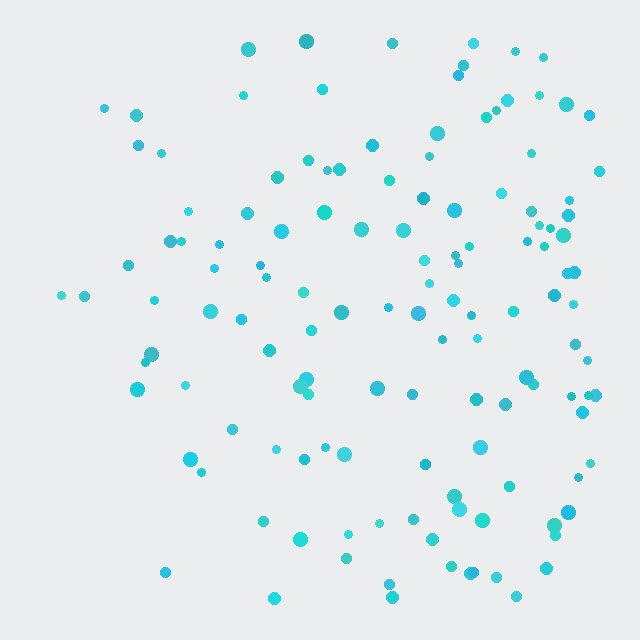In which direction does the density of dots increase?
From left to right, with the right side densest.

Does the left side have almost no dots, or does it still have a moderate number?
Still a moderate number, just noticeably fewer than the right.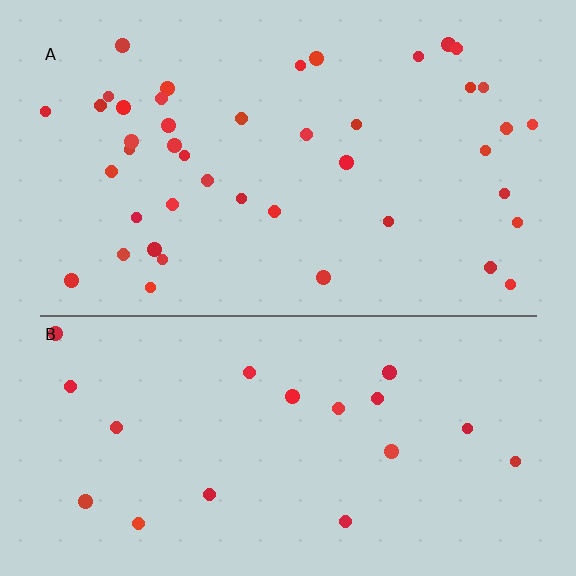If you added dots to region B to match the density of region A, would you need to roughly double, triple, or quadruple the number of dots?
Approximately double.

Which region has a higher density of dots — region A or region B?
A (the top).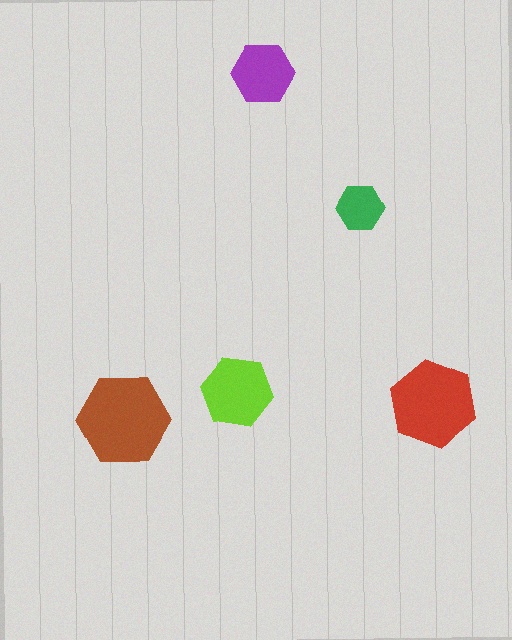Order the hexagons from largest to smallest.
the brown one, the red one, the lime one, the purple one, the green one.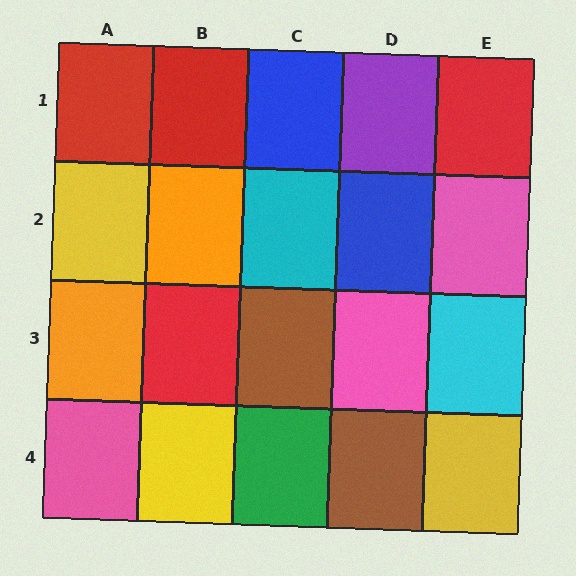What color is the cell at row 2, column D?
Blue.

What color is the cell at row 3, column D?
Pink.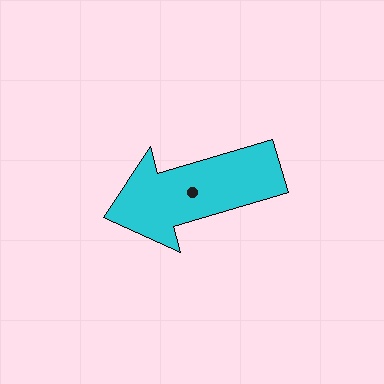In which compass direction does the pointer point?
West.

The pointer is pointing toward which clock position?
Roughly 8 o'clock.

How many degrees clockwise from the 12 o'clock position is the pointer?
Approximately 254 degrees.